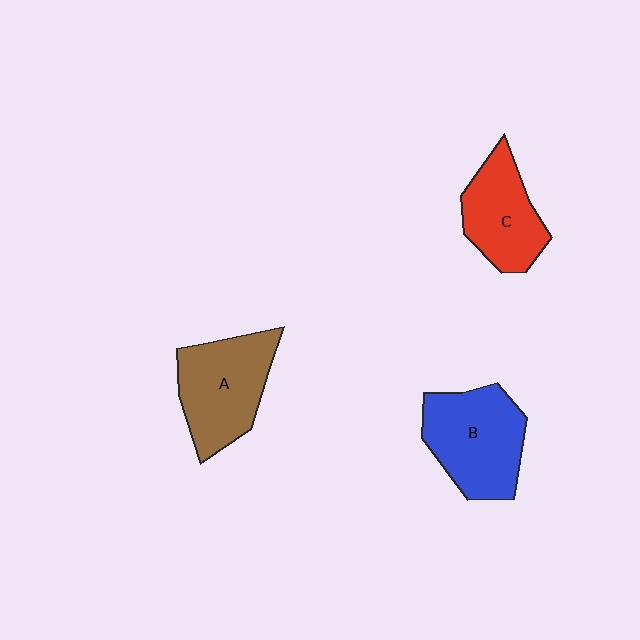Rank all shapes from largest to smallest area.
From largest to smallest: B (blue), A (brown), C (red).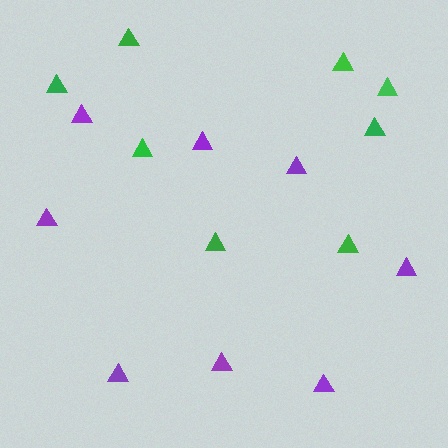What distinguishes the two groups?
There are 2 groups: one group of purple triangles (8) and one group of green triangles (8).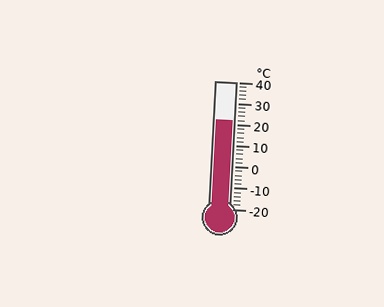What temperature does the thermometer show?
The thermometer shows approximately 22°C.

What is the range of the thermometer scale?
The thermometer scale ranges from -20°C to 40°C.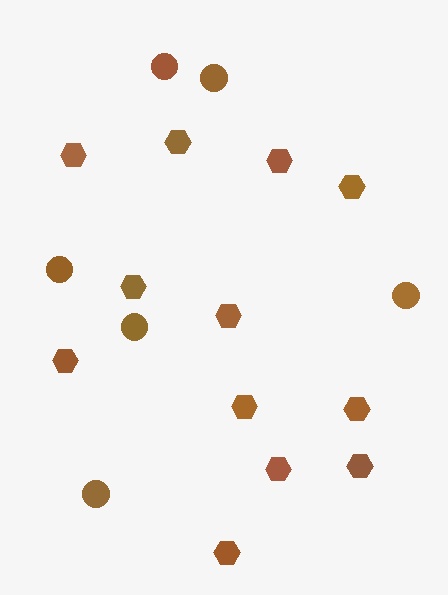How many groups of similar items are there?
There are 2 groups: one group of hexagons (12) and one group of circles (6).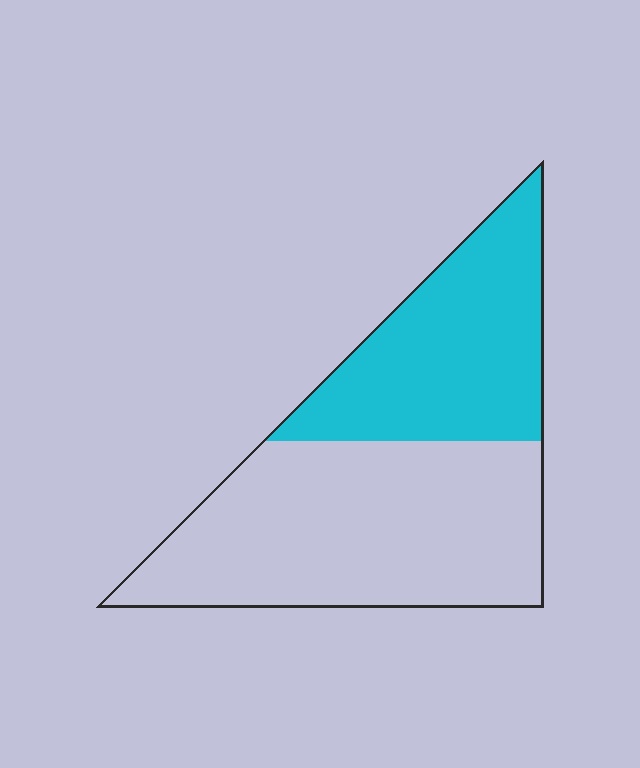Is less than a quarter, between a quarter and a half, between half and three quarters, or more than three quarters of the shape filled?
Between a quarter and a half.